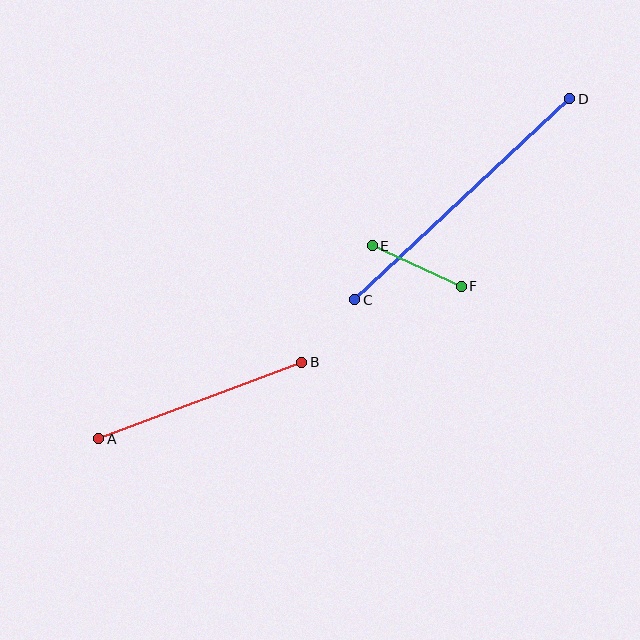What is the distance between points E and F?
The distance is approximately 98 pixels.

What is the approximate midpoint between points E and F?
The midpoint is at approximately (417, 266) pixels.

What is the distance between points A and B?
The distance is approximately 217 pixels.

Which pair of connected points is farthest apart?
Points C and D are farthest apart.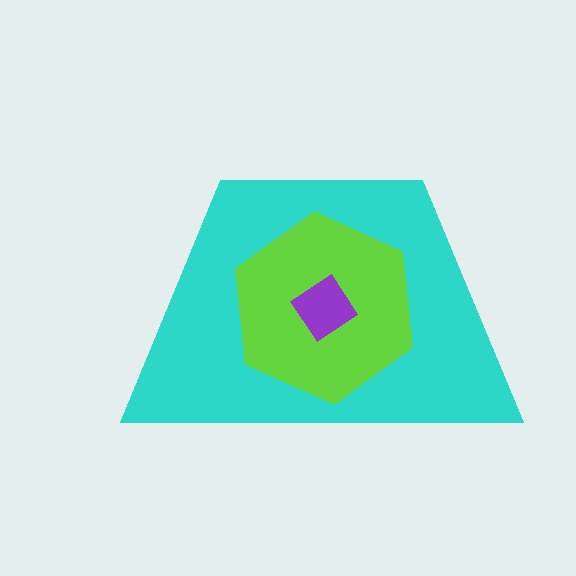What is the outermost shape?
The cyan trapezoid.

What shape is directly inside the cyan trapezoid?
The lime hexagon.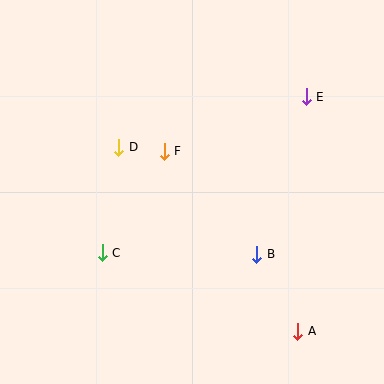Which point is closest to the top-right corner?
Point E is closest to the top-right corner.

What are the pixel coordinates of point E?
Point E is at (306, 97).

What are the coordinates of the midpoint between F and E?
The midpoint between F and E is at (235, 124).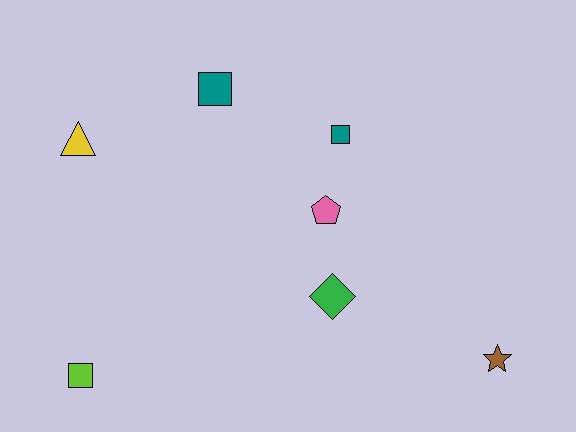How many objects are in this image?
There are 7 objects.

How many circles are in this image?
There are no circles.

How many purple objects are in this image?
There are no purple objects.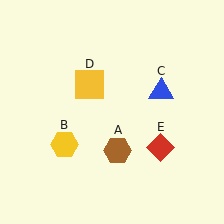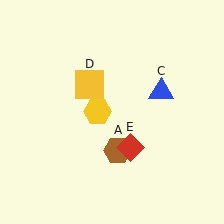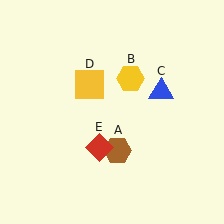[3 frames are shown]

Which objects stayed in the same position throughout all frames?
Brown hexagon (object A) and blue triangle (object C) and yellow square (object D) remained stationary.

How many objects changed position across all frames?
2 objects changed position: yellow hexagon (object B), red diamond (object E).